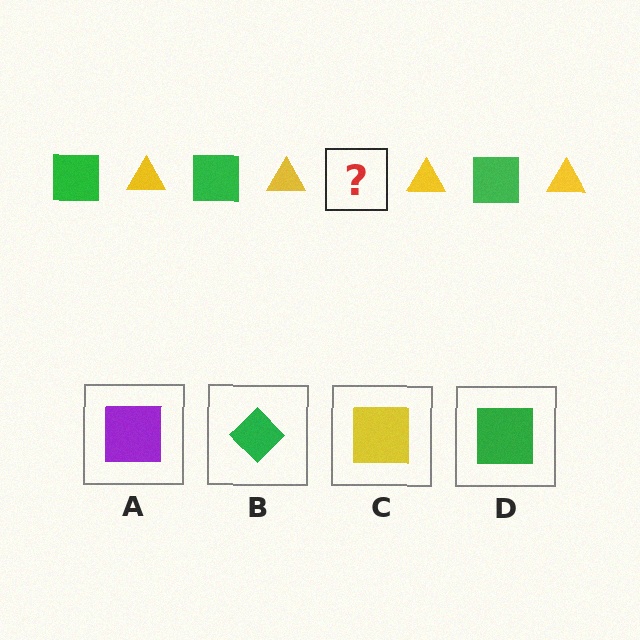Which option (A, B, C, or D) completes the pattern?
D.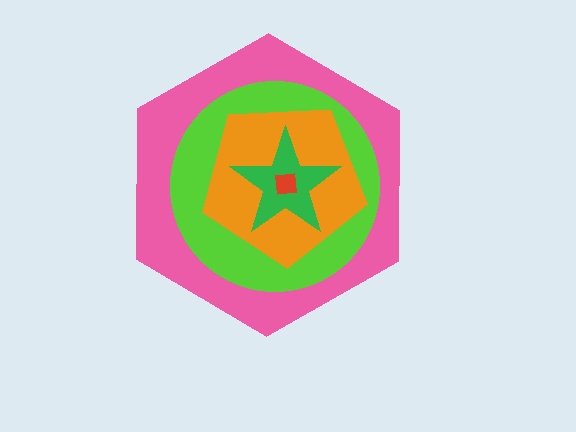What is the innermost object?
The red square.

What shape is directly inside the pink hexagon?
The lime circle.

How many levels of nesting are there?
5.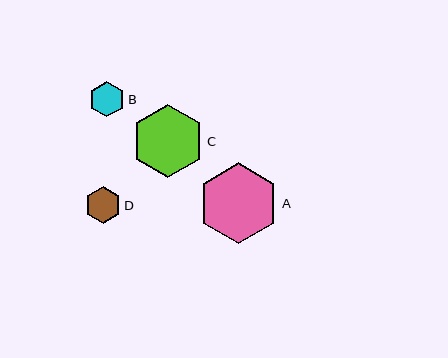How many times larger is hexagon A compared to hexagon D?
Hexagon A is approximately 2.2 times the size of hexagon D.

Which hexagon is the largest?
Hexagon A is the largest with a size of approximately 81 pixels.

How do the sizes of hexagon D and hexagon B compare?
Hexagon D and hexagon B are approximately the same size.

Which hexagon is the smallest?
Hexagon B is the smallest with a size of approximately 36 pixels.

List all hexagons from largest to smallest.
From largest to smallest: A, C, D, B.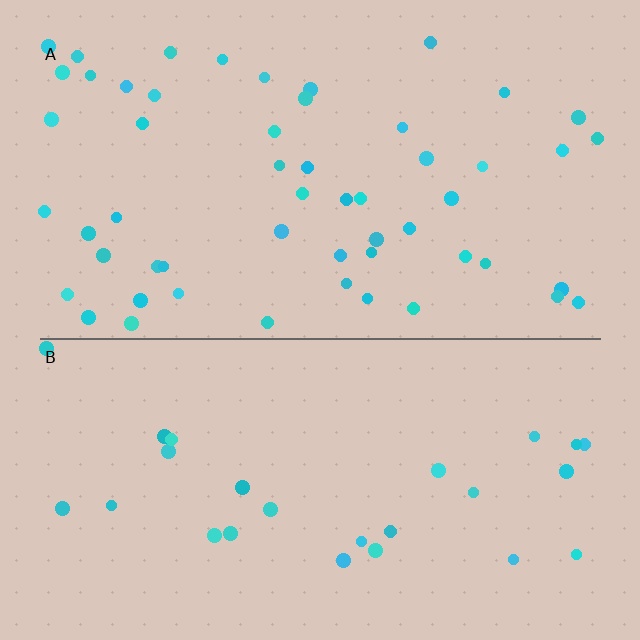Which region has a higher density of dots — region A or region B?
A (the top).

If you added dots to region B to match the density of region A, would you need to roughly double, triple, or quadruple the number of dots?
Approximately double.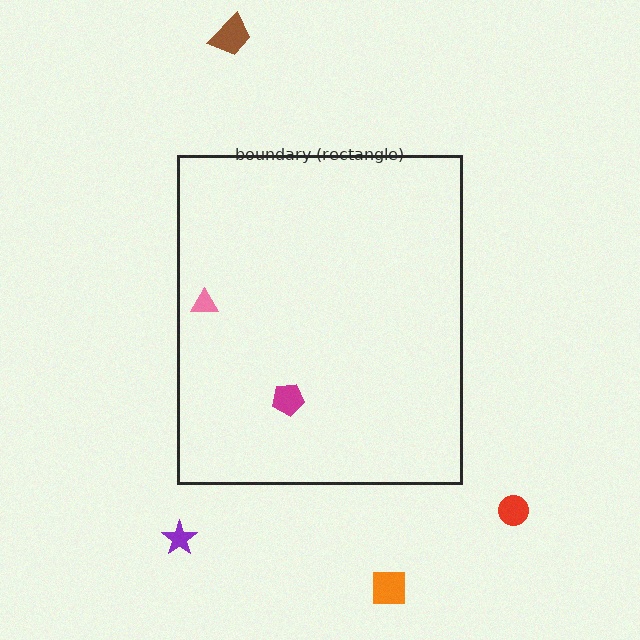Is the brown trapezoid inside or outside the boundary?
Outside.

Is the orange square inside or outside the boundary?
Outside.